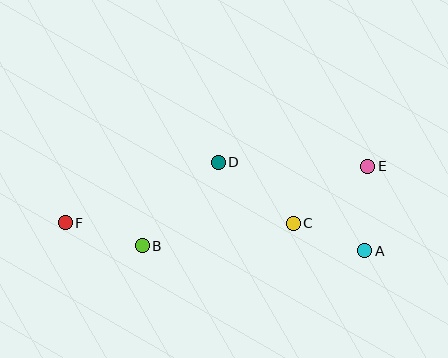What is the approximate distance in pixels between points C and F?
The distance between C and F is approximately 228 pixels.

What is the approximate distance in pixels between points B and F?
The distance between B and F is approximately 80 pixels.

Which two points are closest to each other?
Points A and C are closest to each other.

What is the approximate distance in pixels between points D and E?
The distance between D and E is approximately 149 pixels.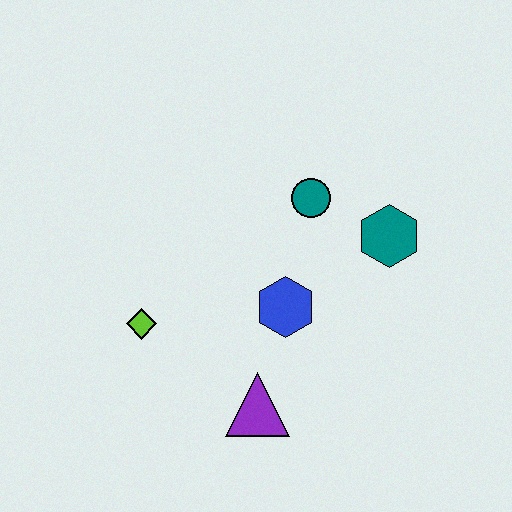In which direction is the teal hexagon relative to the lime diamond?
The teal hexagon is to the right of the lime diamond.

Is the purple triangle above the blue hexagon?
No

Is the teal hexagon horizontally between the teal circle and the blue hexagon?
No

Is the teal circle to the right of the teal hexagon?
No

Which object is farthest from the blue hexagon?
The lime diamond is farthest from the blue hexagon.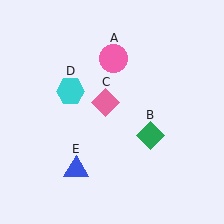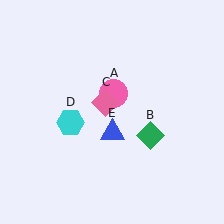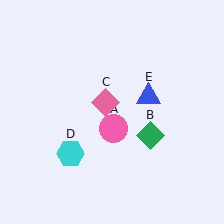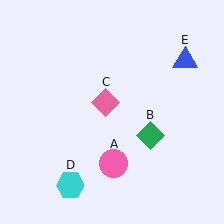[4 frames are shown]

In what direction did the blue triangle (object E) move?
The blue triangle (object E) moved up and to the right.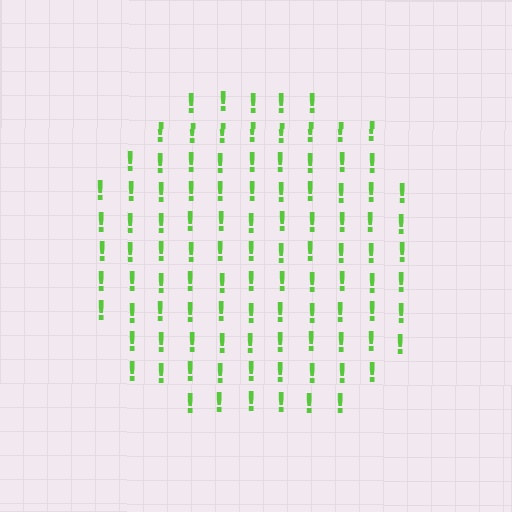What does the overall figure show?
The overall figure shows a circle.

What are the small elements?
The small elements are exclamation marks.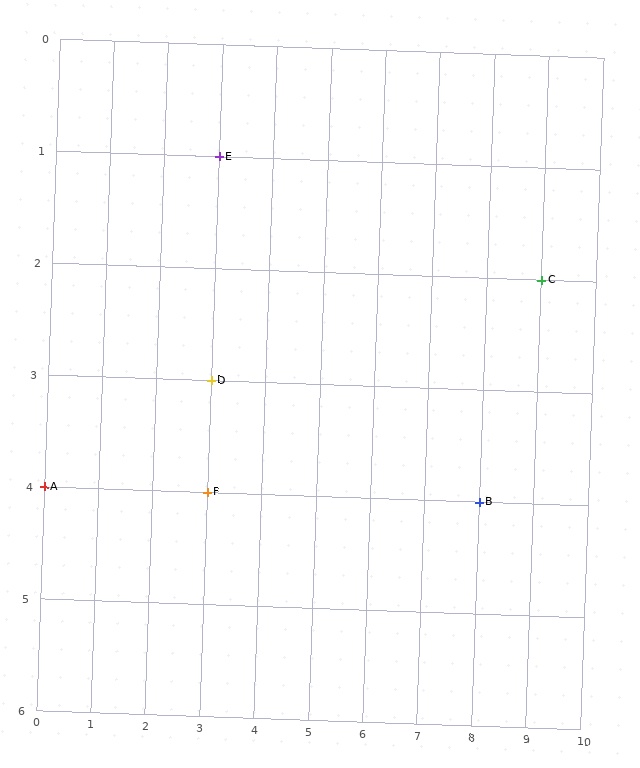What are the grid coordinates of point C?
Point C is at grid coordinates (9, 2).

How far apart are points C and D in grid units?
Points C and D are 6 columns and 1 row apart (about 6.1 grid units diagonally).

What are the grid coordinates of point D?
Point D is at grid coordinates (3, 3).